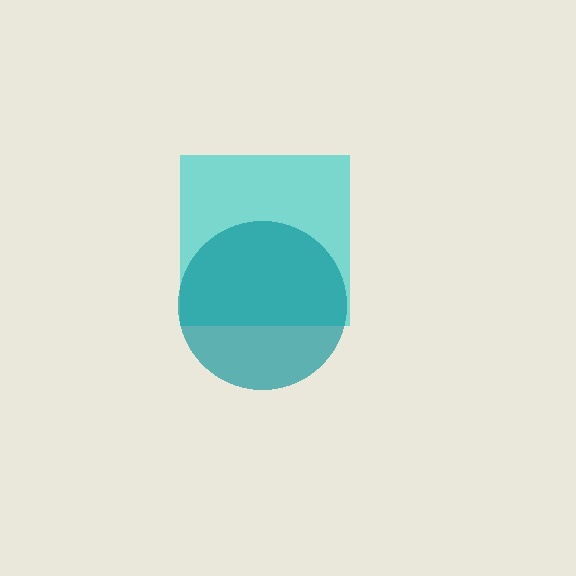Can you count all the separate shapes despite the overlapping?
Yes, there are 2 separate shapes.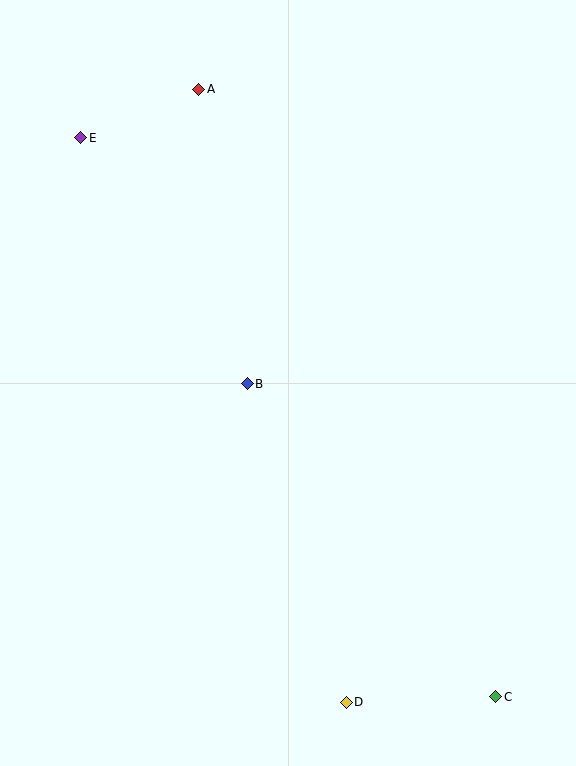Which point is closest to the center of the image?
Point B at (247, 384) is closest to the center.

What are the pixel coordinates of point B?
Point B is at (247, 384).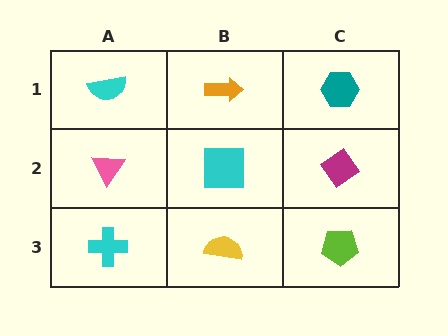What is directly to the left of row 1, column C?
An orange arrow.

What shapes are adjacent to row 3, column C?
A magenta diamond (row 2, column C), a yellow semicircle (row 3, column B).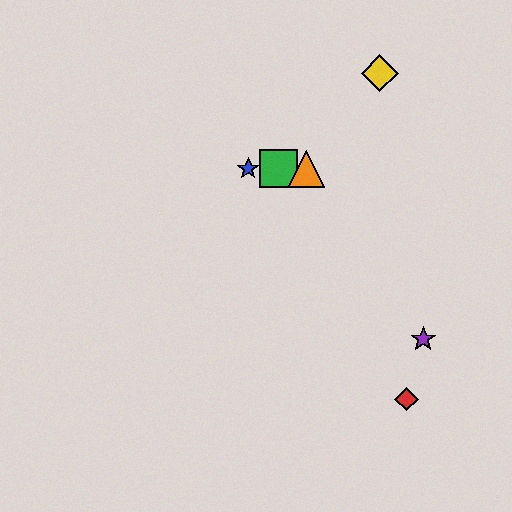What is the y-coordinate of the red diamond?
The red diamond is at y≈399.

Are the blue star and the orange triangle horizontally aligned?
Yes, both are at y≈169.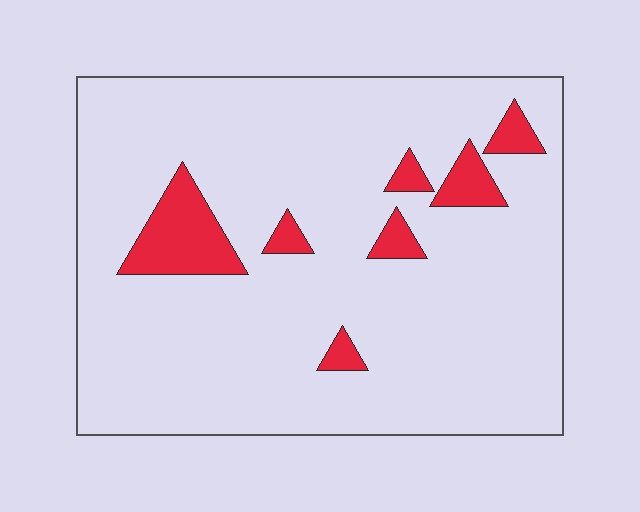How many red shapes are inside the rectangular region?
7.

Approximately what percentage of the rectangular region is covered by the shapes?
Approximately 10%.